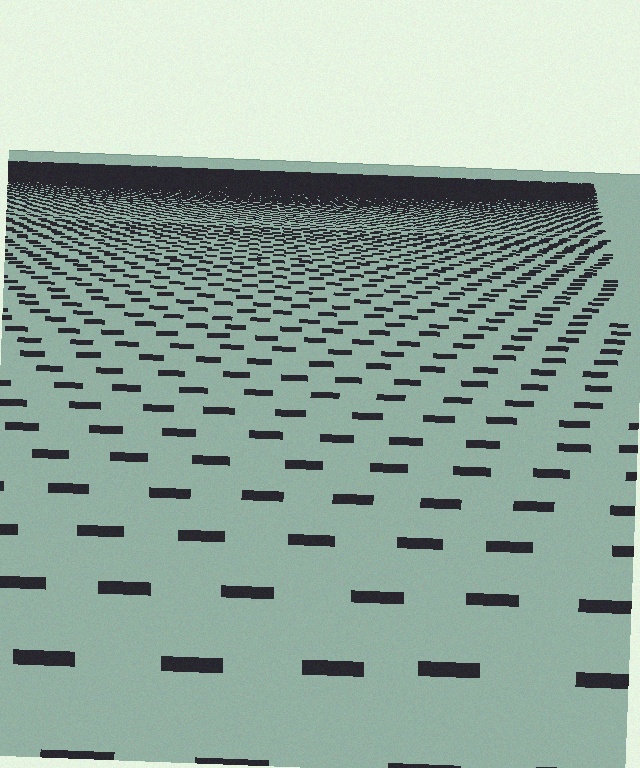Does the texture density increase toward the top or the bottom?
Density increases toward the top.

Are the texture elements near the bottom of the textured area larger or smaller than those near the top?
Larger. Near the bottom, elements are closer to the viewer and appear at a bigger on-screen size.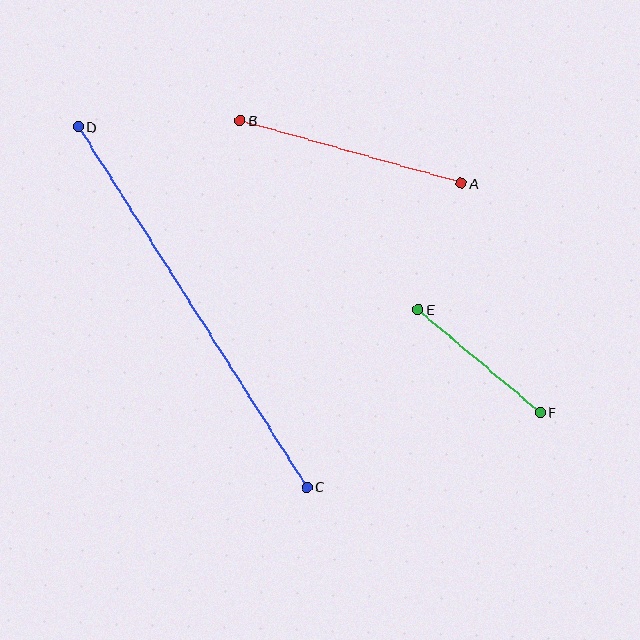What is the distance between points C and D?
The distance is approximately 427 pixels.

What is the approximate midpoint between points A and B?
The midpoint is at approximately (351, 152) pixels.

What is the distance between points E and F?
The distance is approximately 160 pixels.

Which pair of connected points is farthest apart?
Points C and D are farthest apart.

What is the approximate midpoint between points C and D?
The midpoint is at approximately (193, 307) pixels.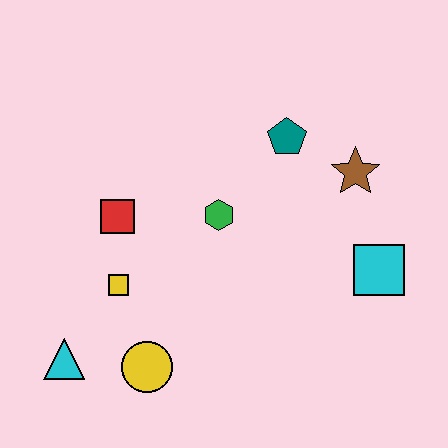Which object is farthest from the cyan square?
The cyan triangle is farthest from the cyan square.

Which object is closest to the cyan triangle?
The yellow circle is closest to the cyan triangle.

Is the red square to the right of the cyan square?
No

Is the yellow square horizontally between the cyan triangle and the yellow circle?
Yes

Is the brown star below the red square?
No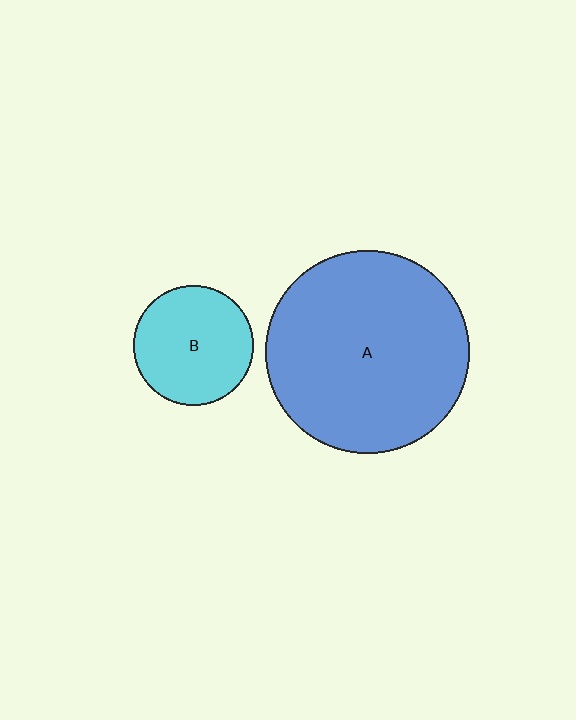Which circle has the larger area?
Circle A (blue).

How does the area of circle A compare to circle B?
Approximately 2.9 times.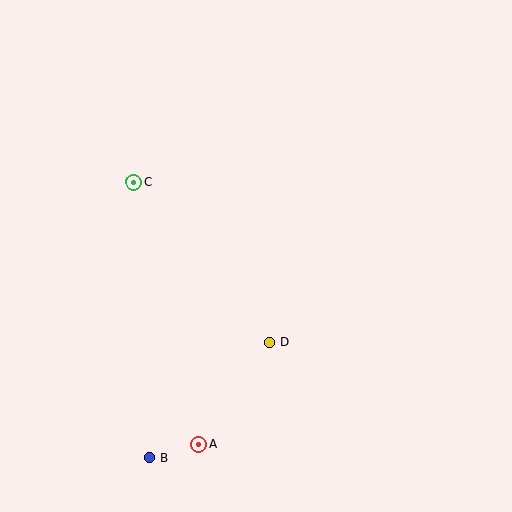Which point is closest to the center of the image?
Point D at (269, 342) is closest to the center.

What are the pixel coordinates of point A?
Point A is at (199, 444).